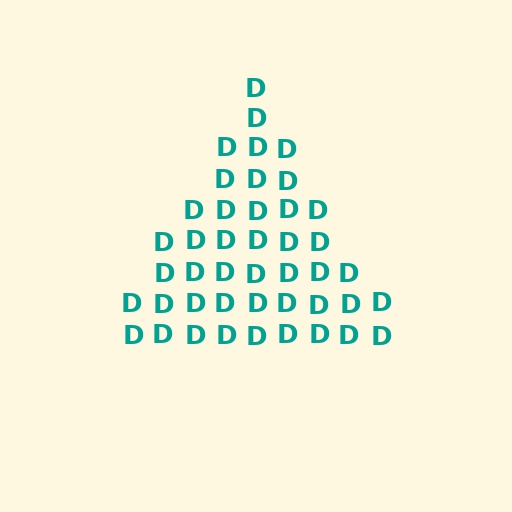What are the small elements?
The small elements are letter D's.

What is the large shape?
The large shape is a triangle.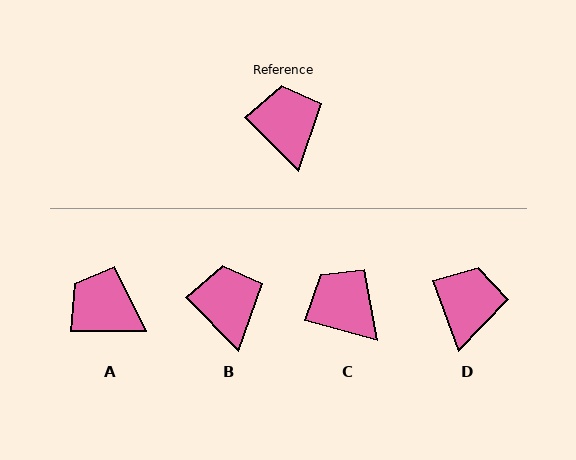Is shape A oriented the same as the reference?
No, it is off by about 46 degrees.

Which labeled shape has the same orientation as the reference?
B.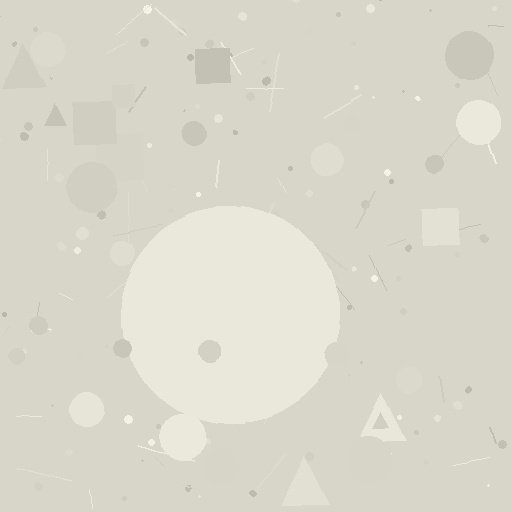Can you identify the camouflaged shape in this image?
The camouflaged shape is a circle.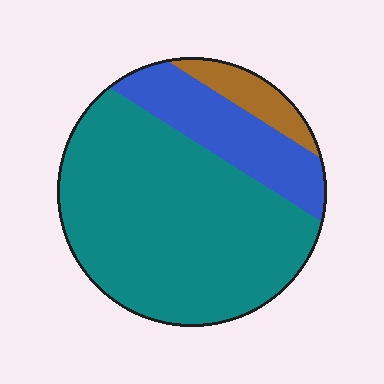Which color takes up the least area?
Brown, at roughly 10%.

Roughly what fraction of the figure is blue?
Blue covers roughly 20% of the figure.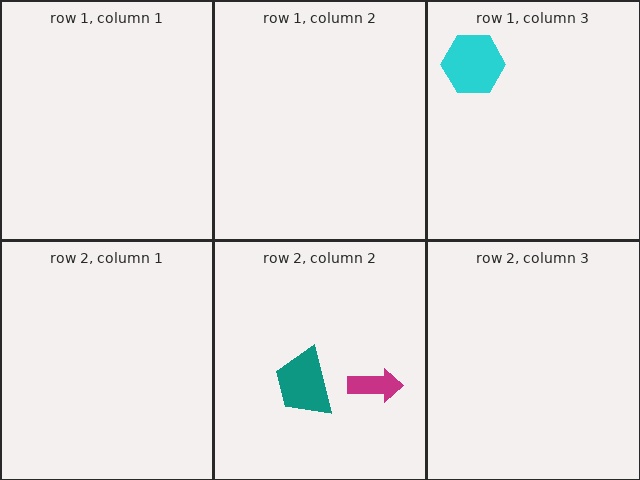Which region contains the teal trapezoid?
The row 2, column 2 region.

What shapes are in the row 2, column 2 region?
The teal trapezoid, the magenta arrow.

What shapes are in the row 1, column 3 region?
The cyan hexagon.